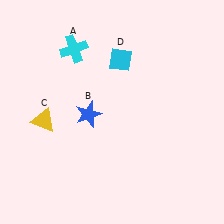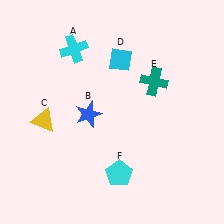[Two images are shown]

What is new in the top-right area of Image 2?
A teal cross (E) was added in the top-right area of Image 2.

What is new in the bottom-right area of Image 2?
A cyan pentagon (F) was added in the bottom-right area of Image 2.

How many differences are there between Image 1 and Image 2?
There are 2 differences between the two images.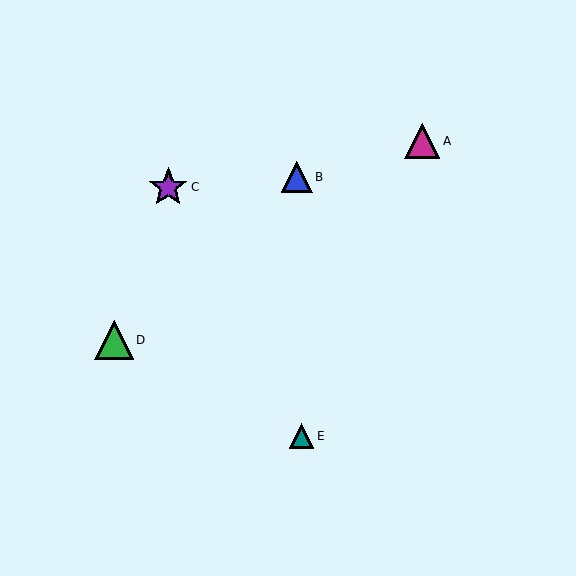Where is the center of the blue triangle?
The center of the blue triangle is at (297, 177).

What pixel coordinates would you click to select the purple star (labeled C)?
Click at (168, 187) to select the purple star C.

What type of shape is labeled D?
Shape D is a green triangle.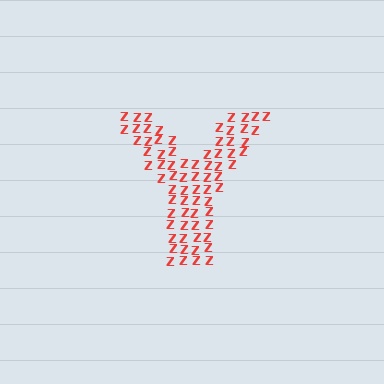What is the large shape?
The large shape is the letter Y.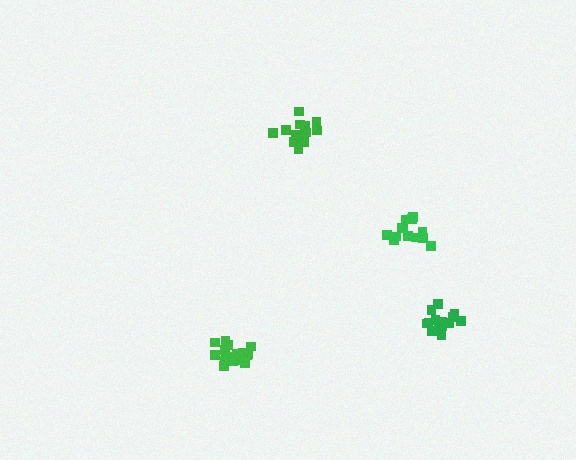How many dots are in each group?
Group 1: 13 dots, Group 2: 15 dots, Group 3: 18 dots, Group 4: 13 dots (59 total).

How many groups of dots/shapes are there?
There are 4 groups.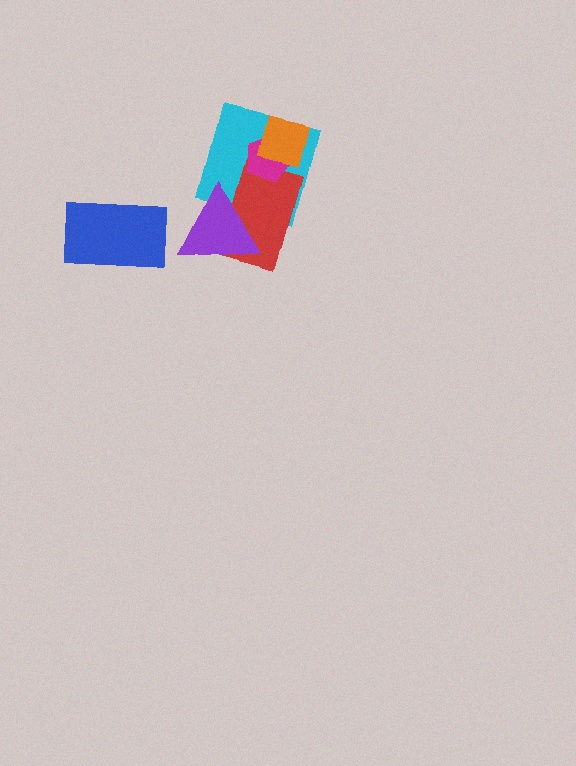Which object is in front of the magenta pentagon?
The orange square is in front of the magenta pentagon.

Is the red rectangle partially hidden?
Yes, it is partially covered by another shape.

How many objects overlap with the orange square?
2 objects overlap with the orange square.